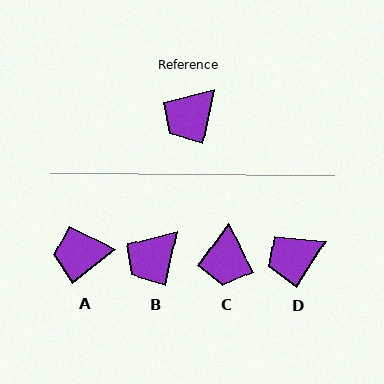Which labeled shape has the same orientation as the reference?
B.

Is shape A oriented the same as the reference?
No, it is off by about 40 degrees.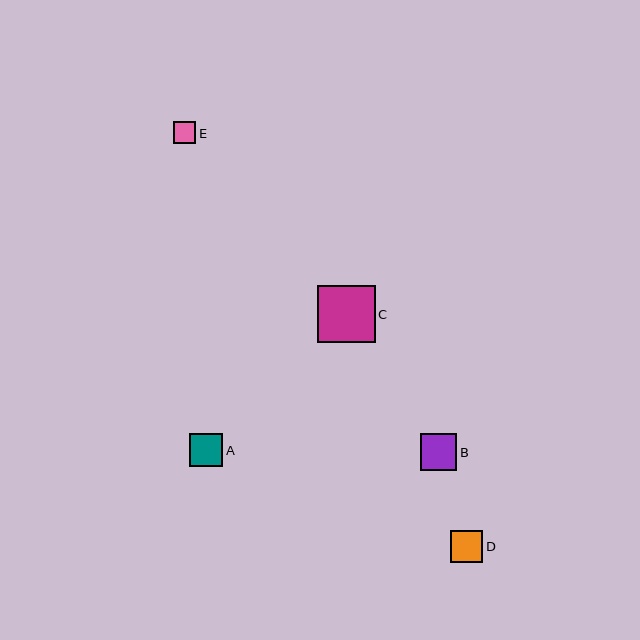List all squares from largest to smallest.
From largest to smallest: C, B, A, D, E.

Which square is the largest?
Square C is the largest with a size of approximately 57 pixels.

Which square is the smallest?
Square E is the smallest with a size of approximately 22 pixels.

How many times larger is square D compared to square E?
Square D is approximately 1.4 times the size of square E.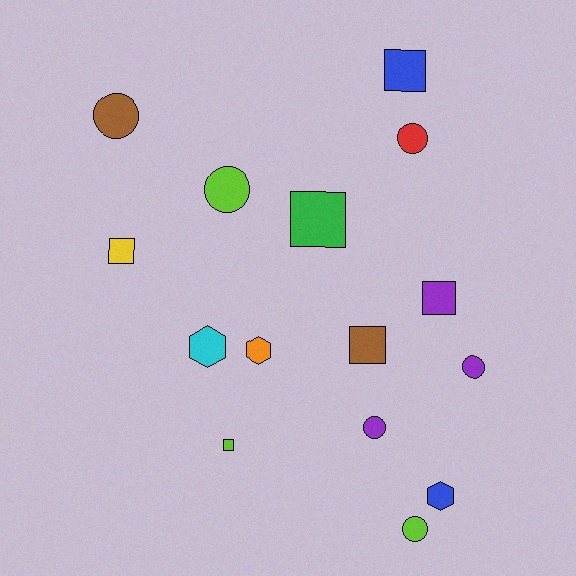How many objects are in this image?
There are 15 objects.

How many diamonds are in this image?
There are no diamonds.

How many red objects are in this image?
There is 1 red object.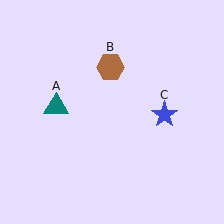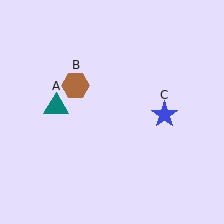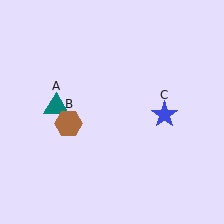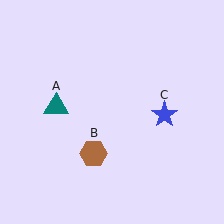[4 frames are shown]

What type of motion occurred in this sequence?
The brown hexagon (object B) rotated counterclockwise around the center of the scene.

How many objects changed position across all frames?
1 object changed position: brown hexagon (object B).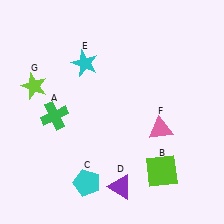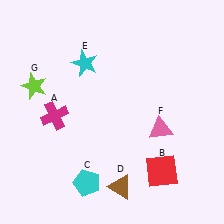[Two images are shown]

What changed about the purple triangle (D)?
In Image 1, D is purple. In Image 2, it changed to brown.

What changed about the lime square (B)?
In Image 1, B is lime. In Image 2, it changed to red.